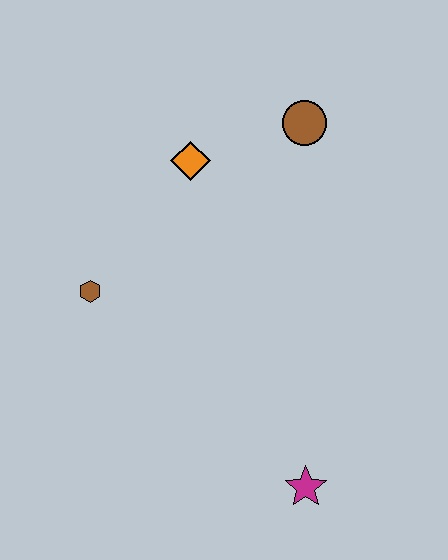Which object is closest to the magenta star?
The brown hexagon is closest to the magenta star.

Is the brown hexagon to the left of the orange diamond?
Yes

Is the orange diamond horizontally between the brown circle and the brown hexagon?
Yes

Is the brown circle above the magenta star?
Yes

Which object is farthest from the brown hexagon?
The magenta star is farthest from the brown hexagon.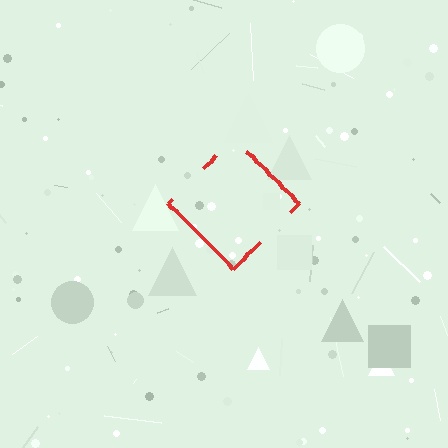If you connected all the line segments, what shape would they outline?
They would outline a diamond.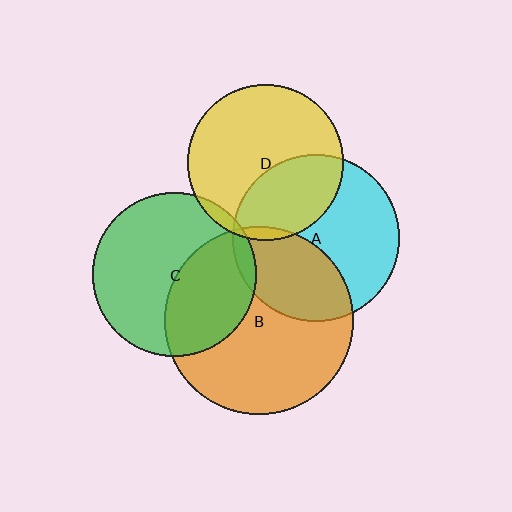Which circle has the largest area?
Circle B (orange).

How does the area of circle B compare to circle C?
Approximately 1.3 times.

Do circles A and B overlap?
Yes.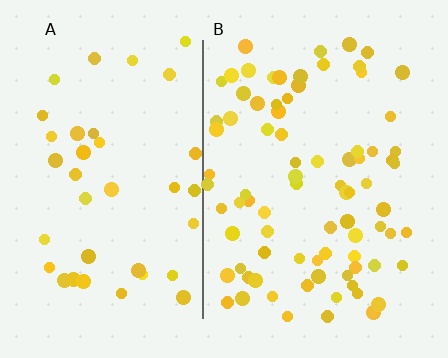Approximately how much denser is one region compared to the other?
Approximately 2.0× — region B over region A.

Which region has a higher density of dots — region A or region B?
B (the right).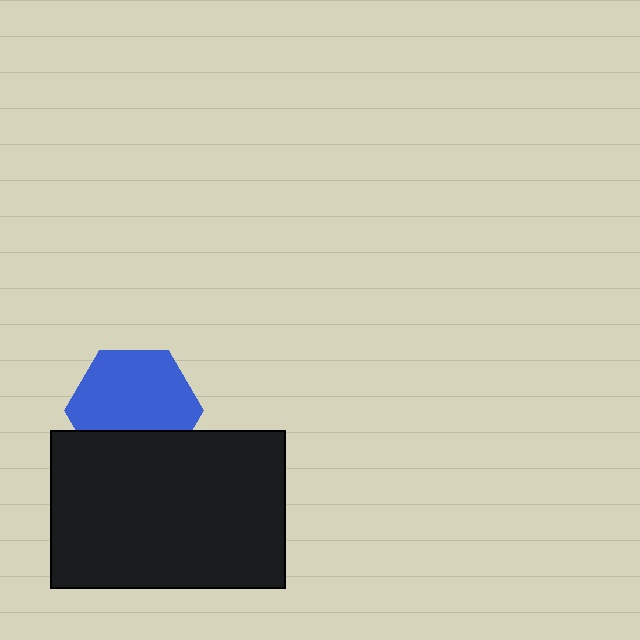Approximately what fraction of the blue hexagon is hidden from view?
Roughly 31% of the blue hexagon is hidden behind the black rectangle.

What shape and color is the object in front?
The object in front is a black rectangle.